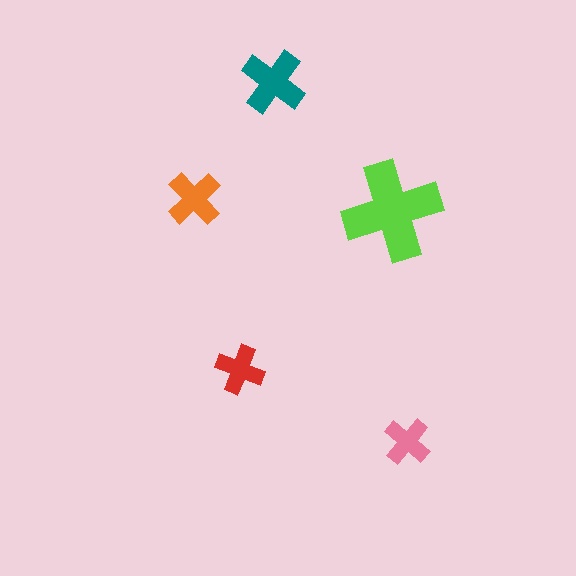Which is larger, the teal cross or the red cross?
The teal one.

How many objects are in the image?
There are 5 objects in the image.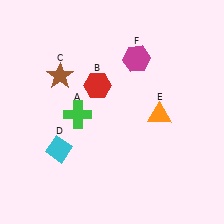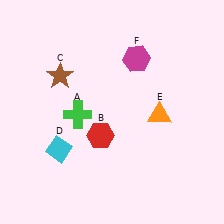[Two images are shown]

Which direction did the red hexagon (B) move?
The red hexagon (B) moved down.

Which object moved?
The red hexagon (B) moved down.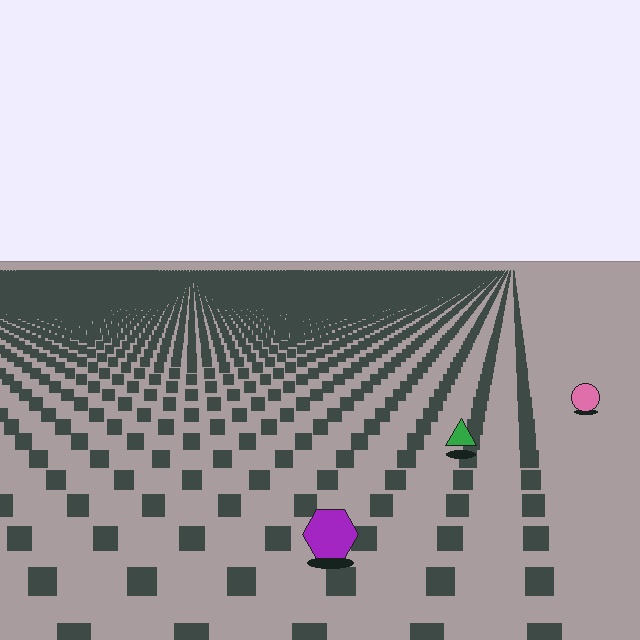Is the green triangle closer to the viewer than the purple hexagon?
No. The purple hexagon is closer — you can tell from the texture gradient: the ground texture is coarser near it.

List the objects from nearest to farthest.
From nearest to farthest: the purple hexagon, the green triangle, the pink circle.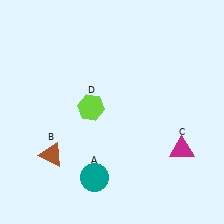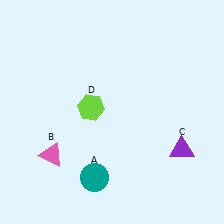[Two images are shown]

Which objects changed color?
B changed from brown to pink. C changed from magenta to purple.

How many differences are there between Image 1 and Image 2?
There are 2 differences between the two images.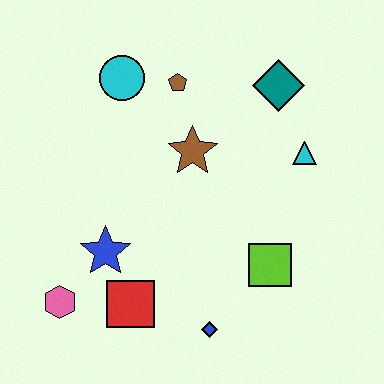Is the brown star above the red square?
Yes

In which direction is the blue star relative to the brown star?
The blue star is below the brown star.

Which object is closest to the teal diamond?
The cyan triangle is closest to the teal diamond.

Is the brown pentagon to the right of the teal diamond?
No